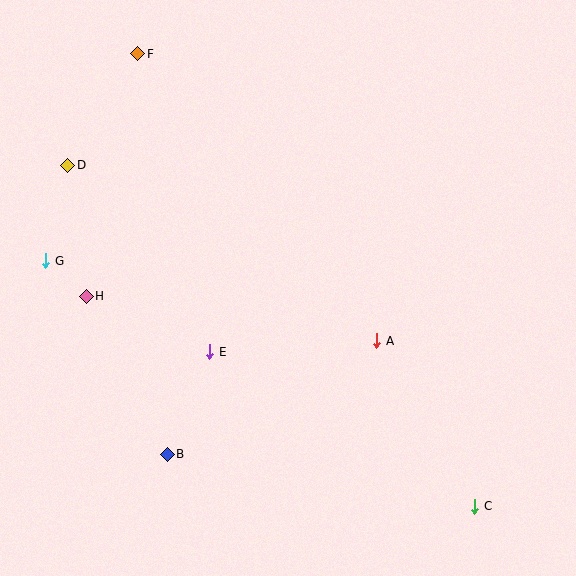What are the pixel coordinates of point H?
Point H is at (86, 296).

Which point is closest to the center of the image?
Point E at (210, 352) is closest to the center.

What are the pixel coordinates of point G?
Point G is at (46, 261).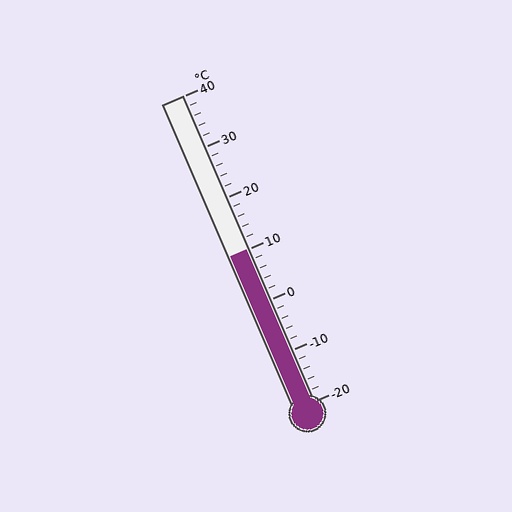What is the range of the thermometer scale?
The thermometer scale ranges from -20°C to 40°C.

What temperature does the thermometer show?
The thermometer shows approximately 10°C.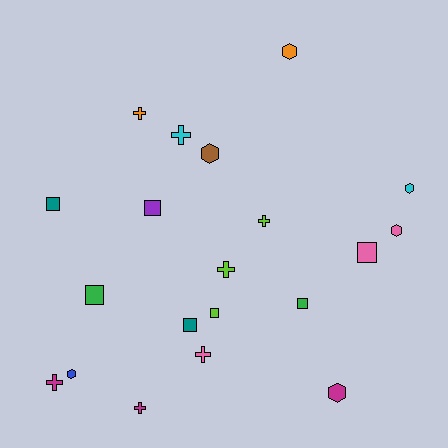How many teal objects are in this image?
There are 2 teal objects.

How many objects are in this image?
There are 20 objects.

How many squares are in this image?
There are 7 squares.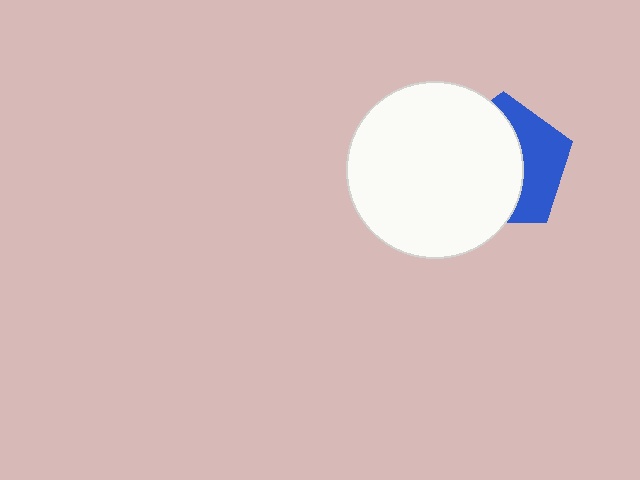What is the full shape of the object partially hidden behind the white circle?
The partially hidden object is a blue pentagon.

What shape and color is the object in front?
The object in front is a white circle.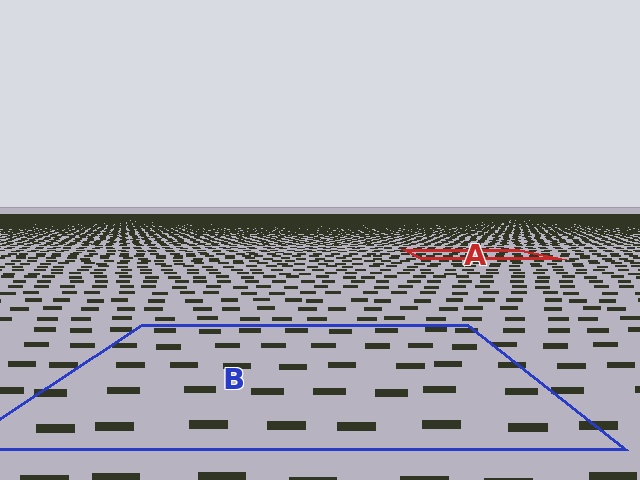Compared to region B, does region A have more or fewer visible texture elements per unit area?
Region A has more texture elements per unit area — they are packed more densely because it is farther away.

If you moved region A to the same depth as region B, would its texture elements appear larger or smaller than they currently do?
They would appear larger. At a closer depth, the same texture elements are projected at a bigger on-screen size.